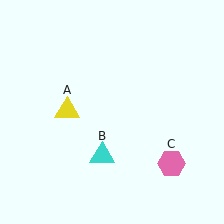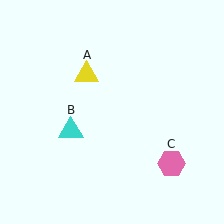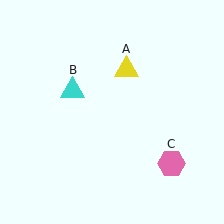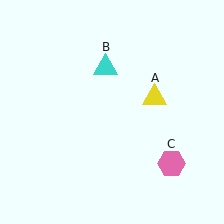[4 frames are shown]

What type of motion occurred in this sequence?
The yellow triangle (object A), cyan triangle (object B) rotated clockwise around the center of the scene.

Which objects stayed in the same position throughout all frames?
Pink hexagon (object C) remained stationary.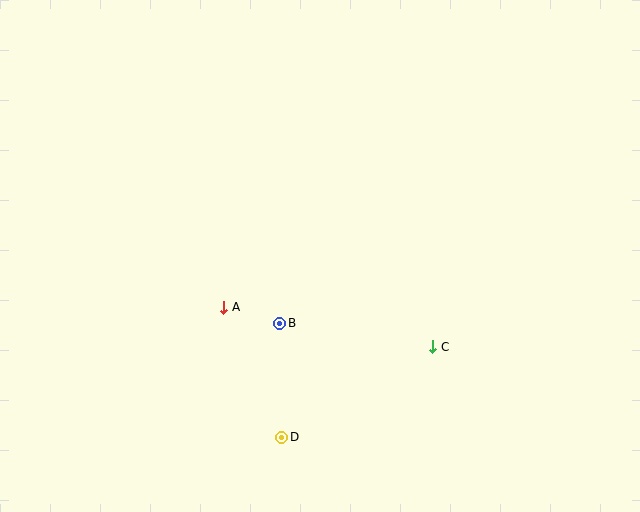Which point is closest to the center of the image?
Point B at (280, 323) is closest to the center.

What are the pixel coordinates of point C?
Point C is at (433, 347).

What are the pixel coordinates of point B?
Point B is at (280, 323).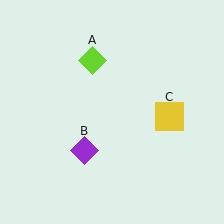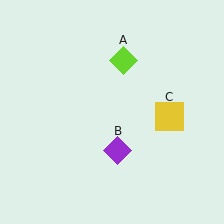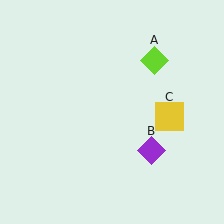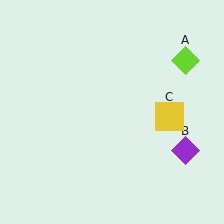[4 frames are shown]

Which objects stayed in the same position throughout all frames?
Yellow square (object C) remained stationary.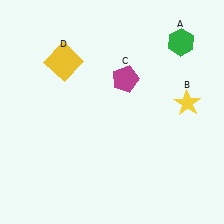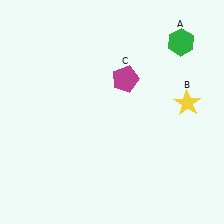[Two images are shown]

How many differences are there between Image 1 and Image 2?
There is 1 difference between the two images.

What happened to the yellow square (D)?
The yellow square (D) was removed in Image 2. It was in the top-left area of Image 1.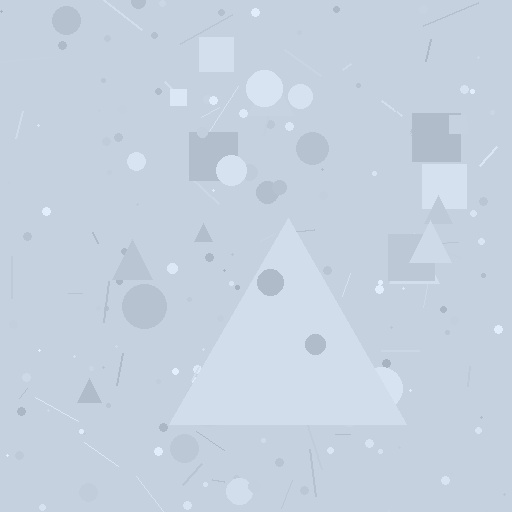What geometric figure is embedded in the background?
A triangle is embedded in the background.